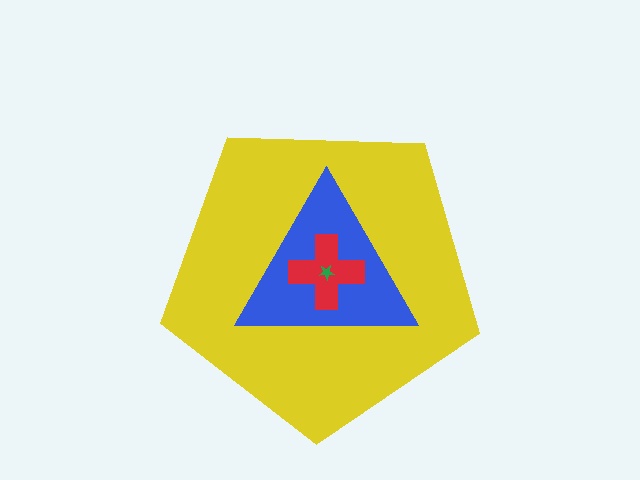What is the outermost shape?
The yellow pentagon.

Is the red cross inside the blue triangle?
Yes.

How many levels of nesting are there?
4.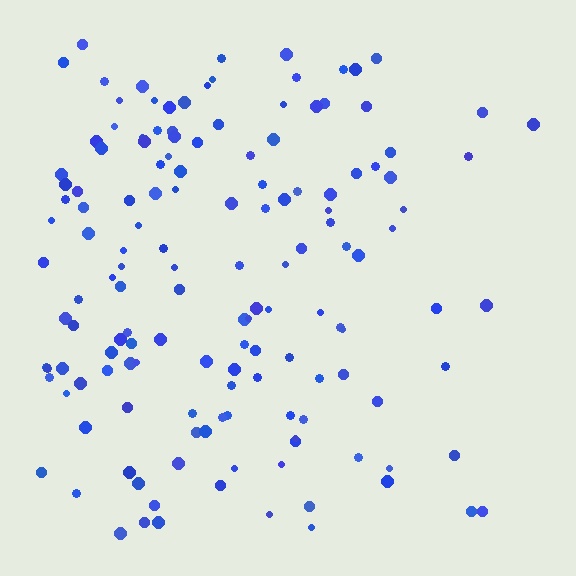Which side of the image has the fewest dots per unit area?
The right.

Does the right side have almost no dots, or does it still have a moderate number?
Still a moderate number, just noticeably fewer than the left.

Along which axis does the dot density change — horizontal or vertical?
Horizontal.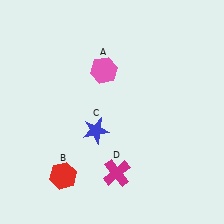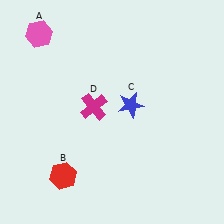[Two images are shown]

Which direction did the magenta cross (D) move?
The magenta cross (D) moved up.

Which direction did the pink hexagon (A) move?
The pink hexagon (A) moved left.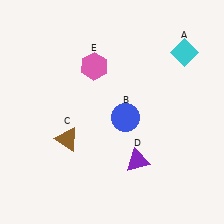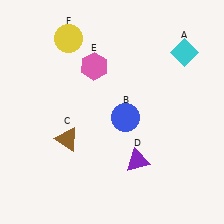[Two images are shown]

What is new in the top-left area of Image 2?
A yellow circle (F) was added in the top-left area of Image 2.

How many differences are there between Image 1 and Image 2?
There is 1 difference between the two images.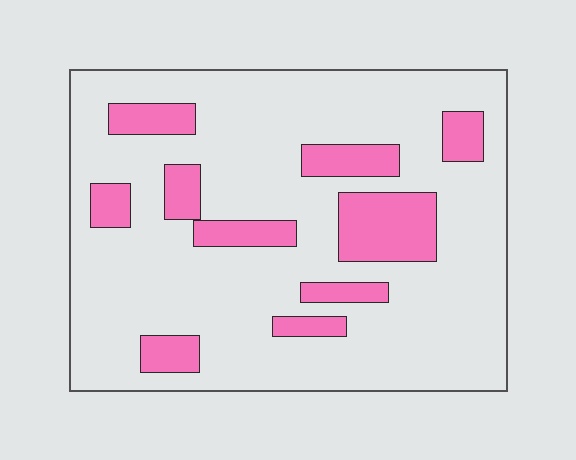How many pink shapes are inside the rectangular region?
10.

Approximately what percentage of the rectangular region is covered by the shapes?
Approximately 20%.